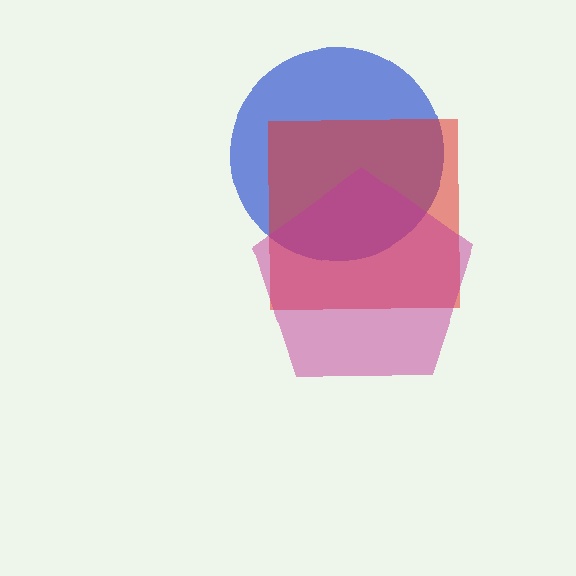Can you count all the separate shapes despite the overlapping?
Yes, there are 3 separate shapes.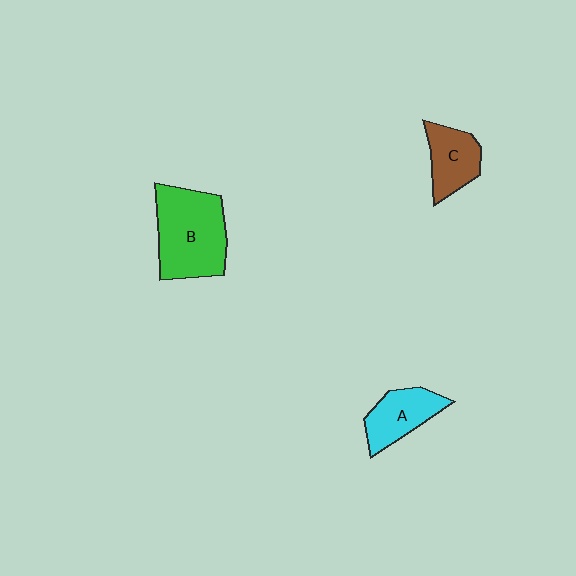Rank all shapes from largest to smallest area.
From largest to smallest: B (green), A (cyan), C (brown).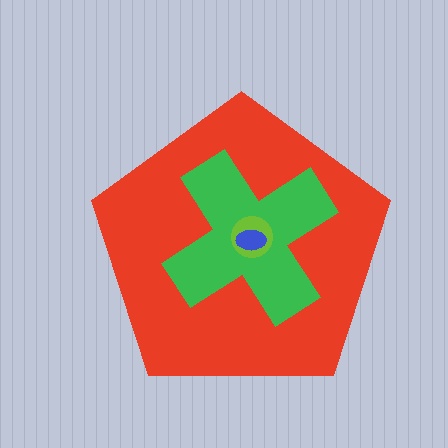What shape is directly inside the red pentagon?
The green cross.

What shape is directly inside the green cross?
The lime circle.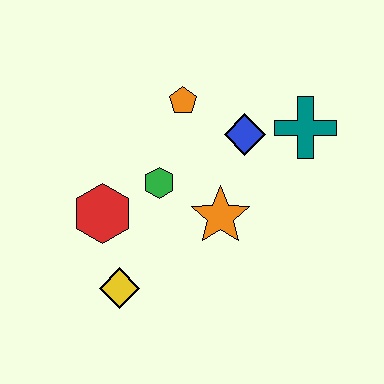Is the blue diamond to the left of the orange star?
No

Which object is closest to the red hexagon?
The green hexagon is closest to the red hexagon.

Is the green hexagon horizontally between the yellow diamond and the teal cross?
Yes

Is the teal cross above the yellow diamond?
Yes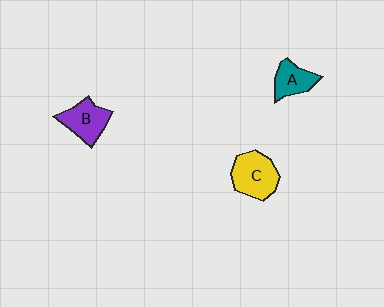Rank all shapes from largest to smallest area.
From largest to smallest: C (yellow), B (purple), A (teal).